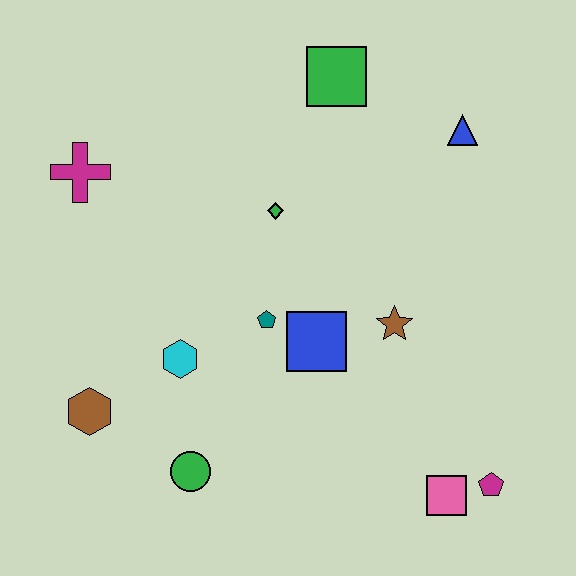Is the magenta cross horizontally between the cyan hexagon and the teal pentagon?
No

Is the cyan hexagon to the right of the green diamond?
No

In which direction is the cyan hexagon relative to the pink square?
The cyan hexagon is to the left of the pink square.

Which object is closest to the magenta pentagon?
The pink square is closest to the magenta pentagon.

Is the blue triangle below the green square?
Yes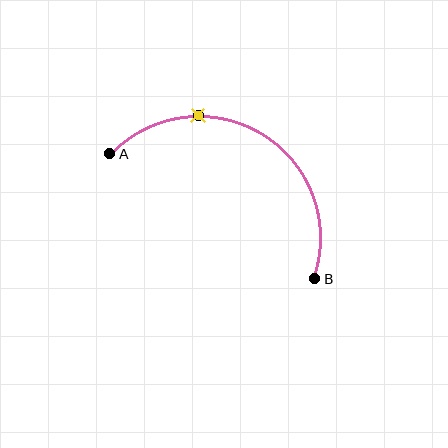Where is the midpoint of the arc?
The arc midpoint is the point on the curve farthest from the straight line joining A and B. It sits above that line.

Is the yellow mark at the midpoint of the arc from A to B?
No. The yellow mark lies on the arc but is closer to endpoint A. The arc midpoint would be at the point on the curve equidistant along the arc from both A and B.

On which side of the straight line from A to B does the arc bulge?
The arc bulges above the straight line connecting A and B.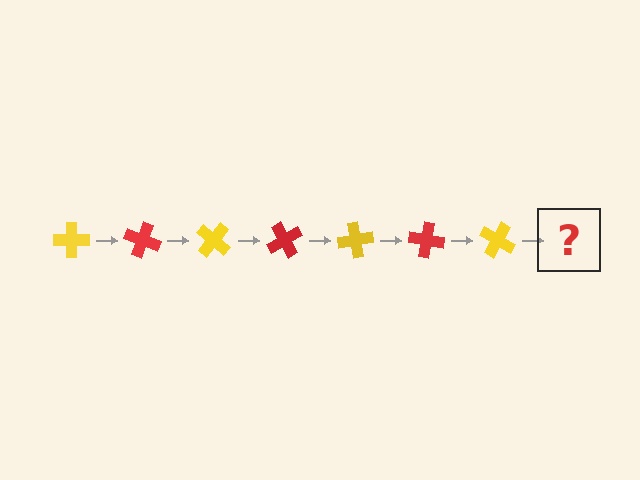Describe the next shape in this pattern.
It should be a red cross, rotated 140 degrees from the start.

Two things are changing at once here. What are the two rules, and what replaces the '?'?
The two rules are that it rotates 20 degrees each step and the color cycles through yellow and red. The '?' should be a red cross, rotated 140 degrees from the start.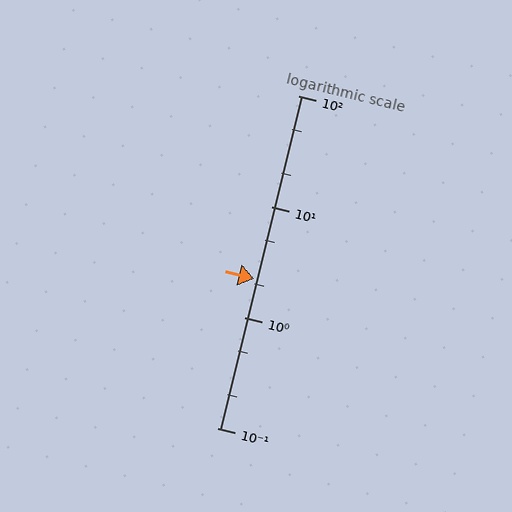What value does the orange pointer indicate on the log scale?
The pointer indicates approximately 2.2.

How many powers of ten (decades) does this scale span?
The scale spans 3 decades, from 0.1 to 100.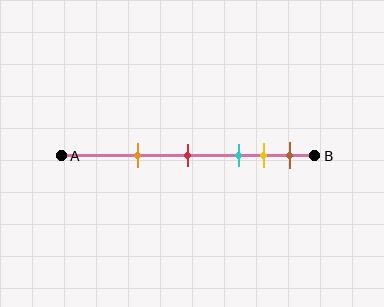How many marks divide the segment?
There are 5 marks dividing the segment.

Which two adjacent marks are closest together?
The yellow and brown marks are the closest adjacent pair.